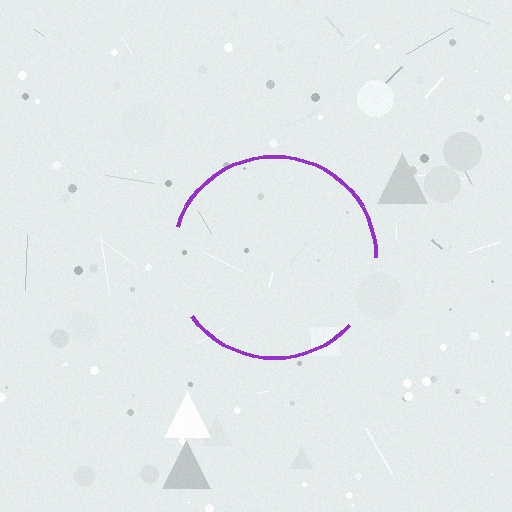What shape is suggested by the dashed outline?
The dashed outline suggests a circle.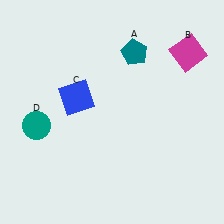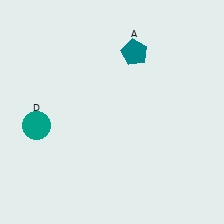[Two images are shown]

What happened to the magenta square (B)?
The magenta square (B) was removed in Image 2. It was in the top-right area of Image 1.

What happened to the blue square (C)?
The blue square (C) was removed in Image 2. It was in the top-left area of Image 1.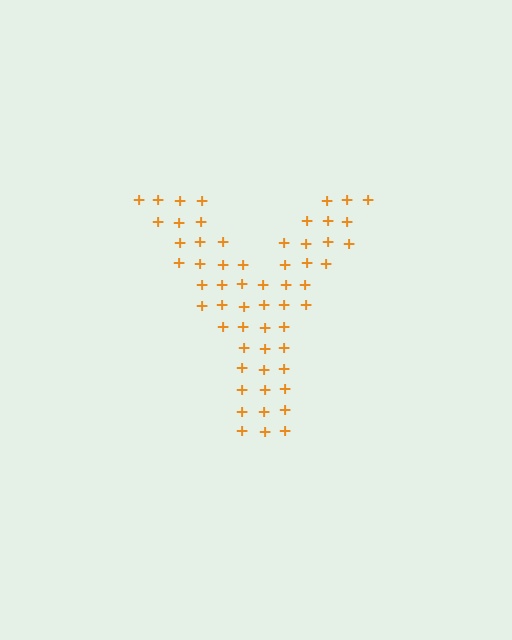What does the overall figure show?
The overall figure shows the letter Y.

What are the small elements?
The small elements are plus signs.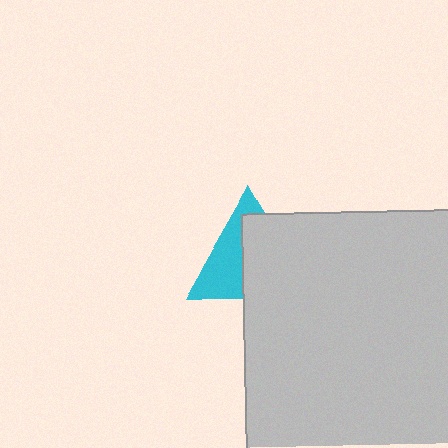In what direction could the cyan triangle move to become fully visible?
The cyan triangle could move toward the upper-left. That would shift it out from behind the light gray square entirely.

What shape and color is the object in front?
The object in front is a light gray square.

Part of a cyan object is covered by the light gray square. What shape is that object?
It is a triangle.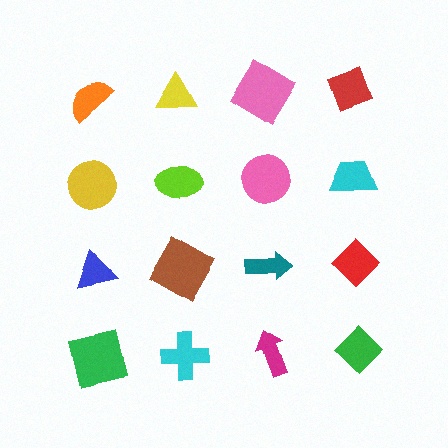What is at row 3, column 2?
A brown square.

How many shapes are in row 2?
4 shapes.